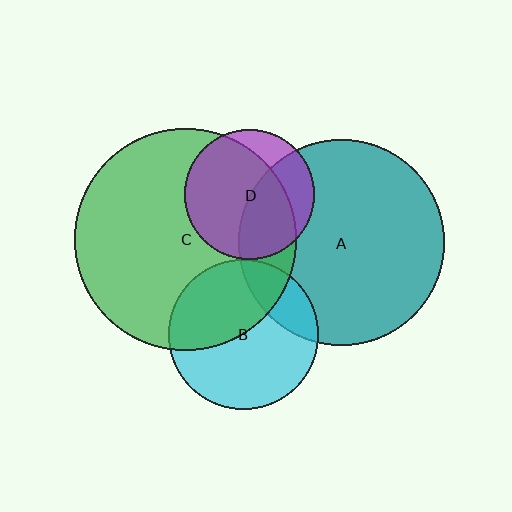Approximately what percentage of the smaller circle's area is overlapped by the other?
Approximately 20%.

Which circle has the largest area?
Circle C (green).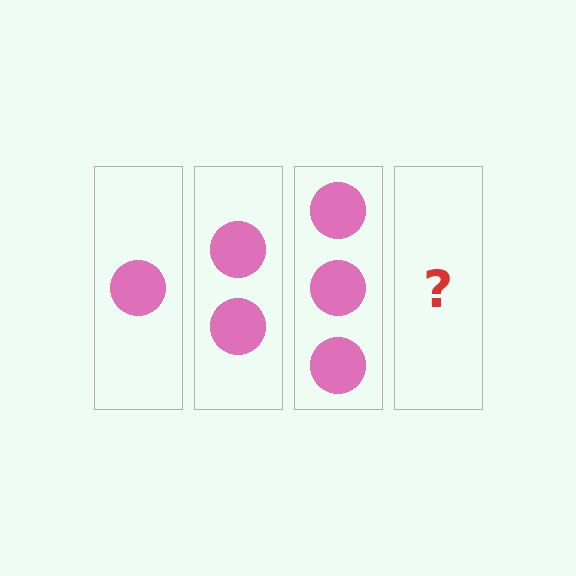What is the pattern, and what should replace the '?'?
The pattern is that each step adds one more circle. The '?' should be 4 circles.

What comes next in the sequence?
The next element should be 4 circles.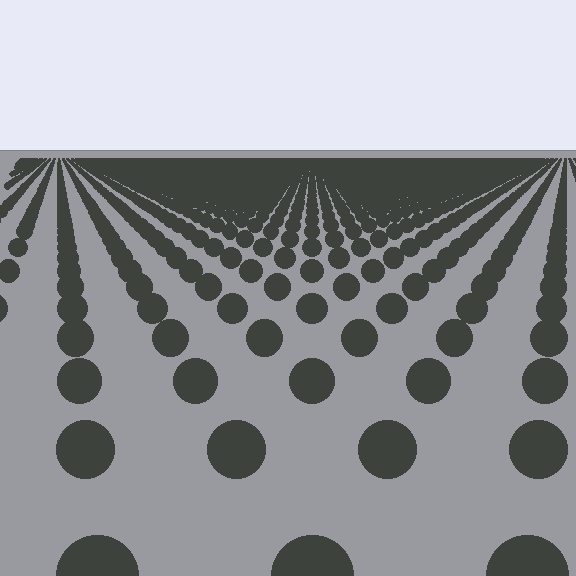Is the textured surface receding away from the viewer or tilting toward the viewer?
The surface is receding away from the viewer. Texture elements get smaller and denser toward the top.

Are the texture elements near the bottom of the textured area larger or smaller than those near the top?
Larger. Near the bottom, elements are closer to the viewer and appear at a bigger on-screen size.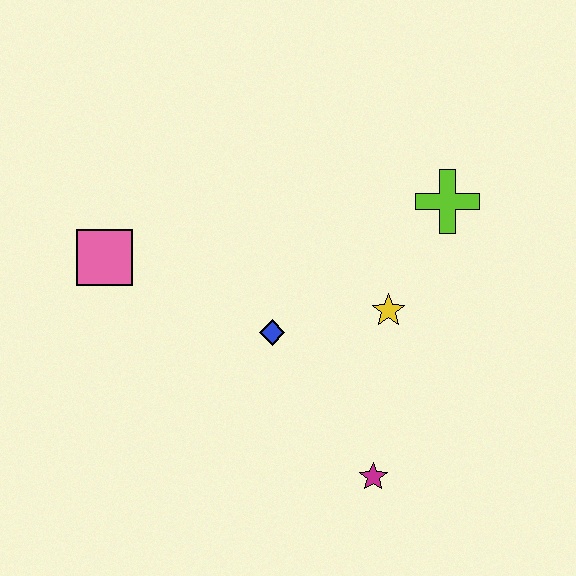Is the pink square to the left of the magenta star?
Yes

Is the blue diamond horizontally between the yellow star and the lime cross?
No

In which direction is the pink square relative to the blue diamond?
The pink square is to the left of the blue diamond.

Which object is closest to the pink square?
The blue diamond is closest to the pink square.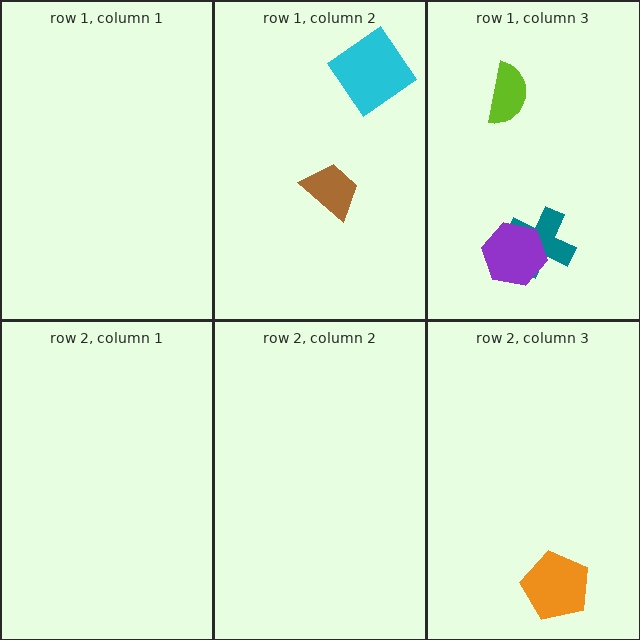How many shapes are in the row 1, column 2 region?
2.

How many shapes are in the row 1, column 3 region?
3.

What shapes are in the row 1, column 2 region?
The cyan diamond, the brown trapezoid.